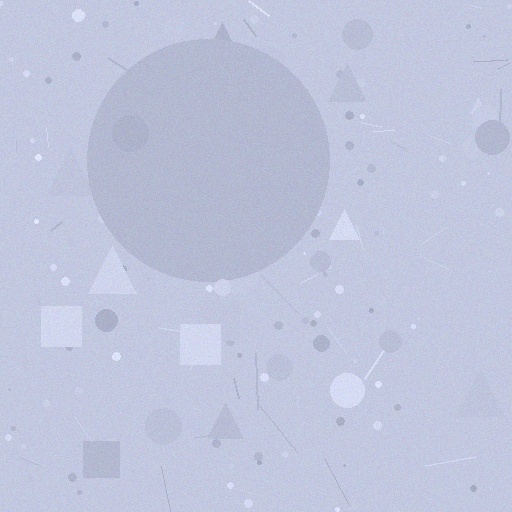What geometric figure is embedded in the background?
A circle is embedded in the background.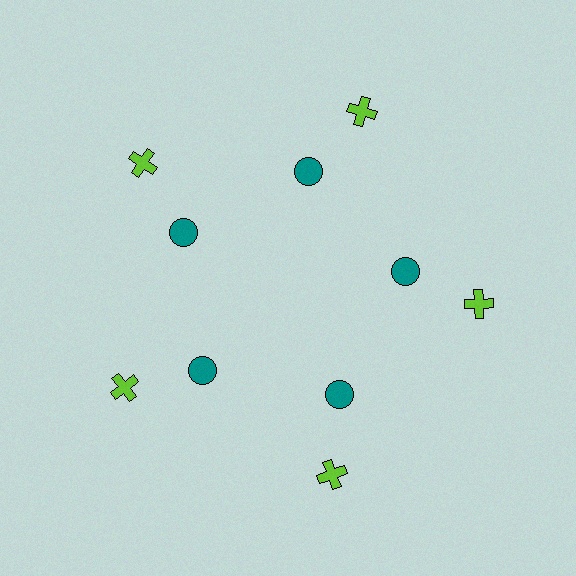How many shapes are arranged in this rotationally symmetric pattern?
There are 10 shapes, arranged in 5 groups of 2.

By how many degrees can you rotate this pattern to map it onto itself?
The pattern maps onto itself every 72 degrees of rotation.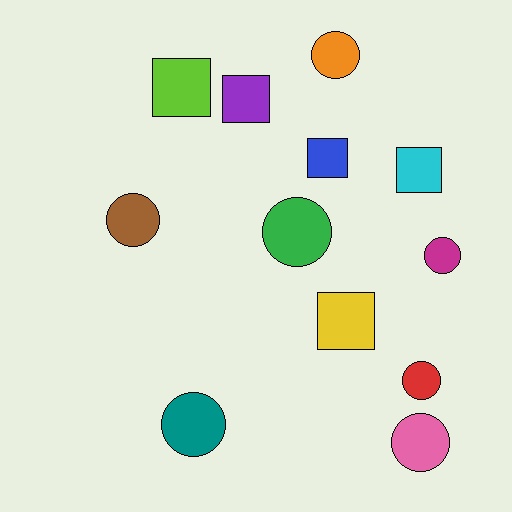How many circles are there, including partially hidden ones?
There are 7 circles.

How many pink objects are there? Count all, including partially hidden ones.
There is 1 pink object.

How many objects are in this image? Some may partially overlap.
There are 12 objects.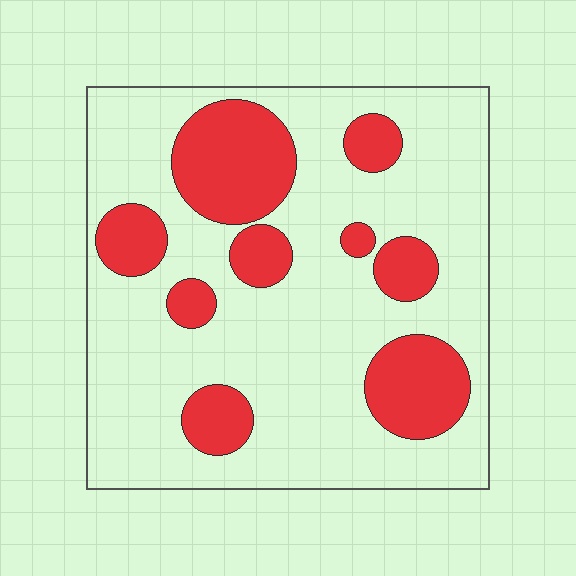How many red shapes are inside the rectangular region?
9.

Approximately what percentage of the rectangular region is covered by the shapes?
Approximately 25%.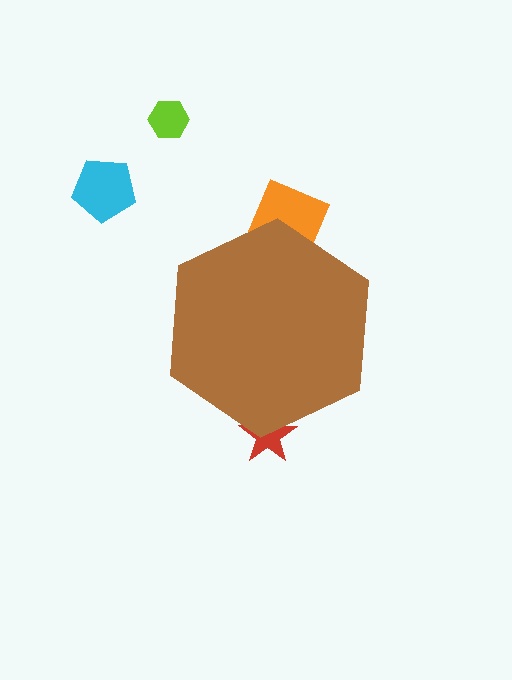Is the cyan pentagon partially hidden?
No, the cyan pentagon is fully visible.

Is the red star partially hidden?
Yes, the red star is partially hidden behind the brown hexagon.